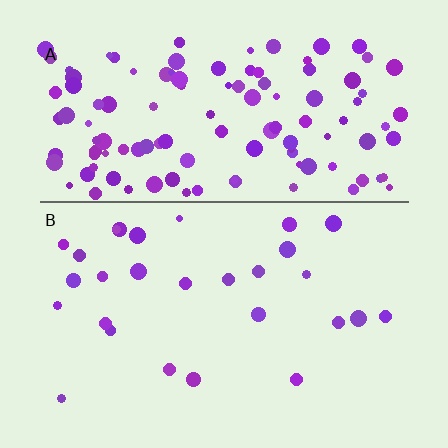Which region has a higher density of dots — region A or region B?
A (the top).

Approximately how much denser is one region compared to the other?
Approximately 4.3× — region A over region B.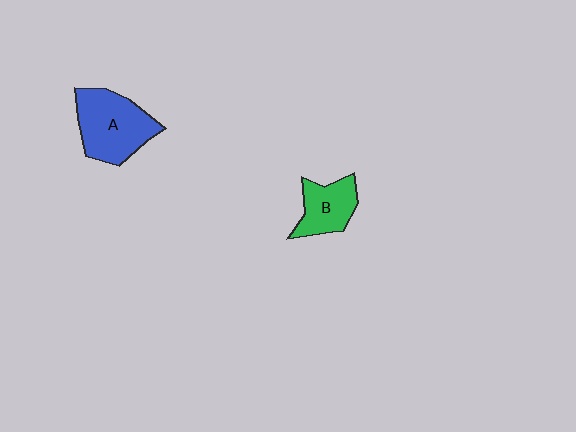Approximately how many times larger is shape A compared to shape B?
Approximately 1.6 times.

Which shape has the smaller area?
Shape B (green).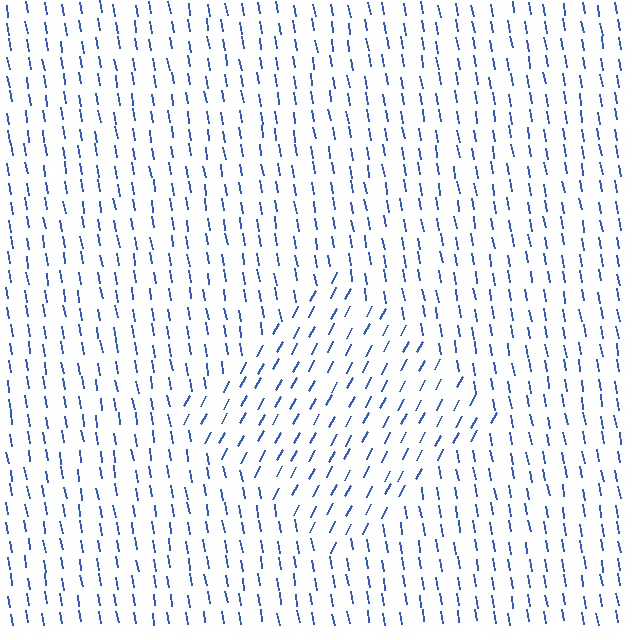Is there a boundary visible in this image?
Yes, there is a texture boundary formed by a change in line orientation.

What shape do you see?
I see a diamond.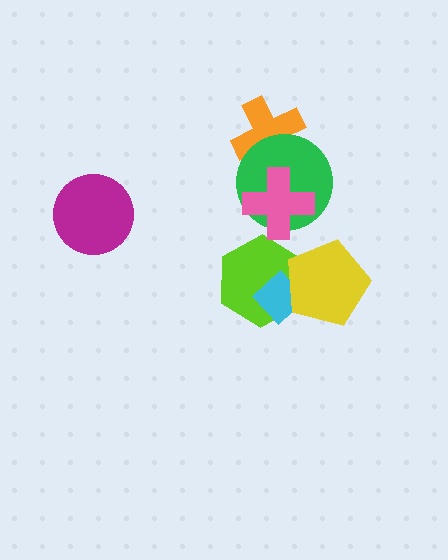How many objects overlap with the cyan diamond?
2 objects overlap with the cyan diamond.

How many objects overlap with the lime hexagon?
2 objects overlap with the lime hexagon.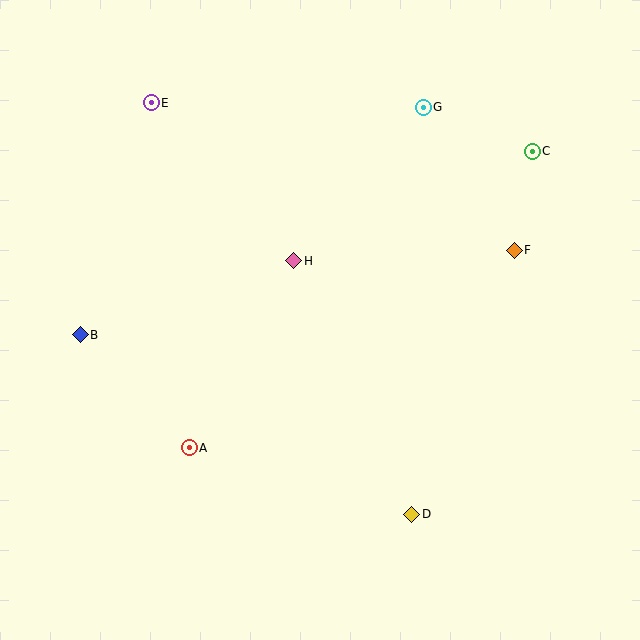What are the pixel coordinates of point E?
Point E is at (151, 103).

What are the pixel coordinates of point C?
Point C is at (532, 151).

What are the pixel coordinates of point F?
Point F is at (514, 250).